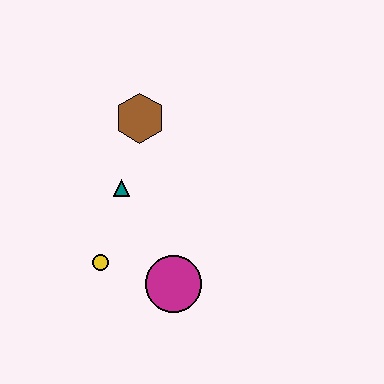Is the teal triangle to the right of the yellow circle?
Yes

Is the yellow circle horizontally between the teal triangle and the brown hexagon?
No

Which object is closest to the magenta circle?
The yellow circle is closest to the magenta circle.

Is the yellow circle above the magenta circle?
Yes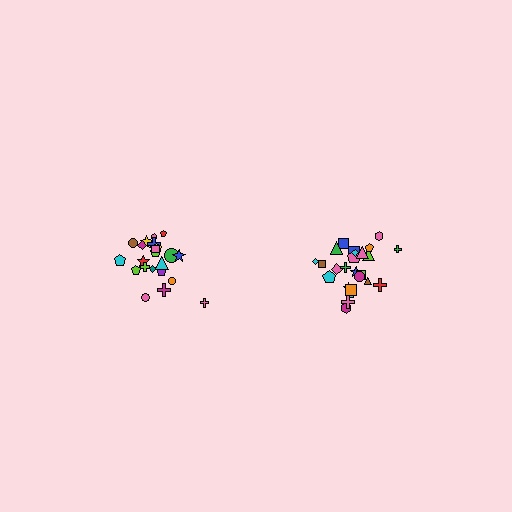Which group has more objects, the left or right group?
The right group.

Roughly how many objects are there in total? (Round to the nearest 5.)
Roughly 45 objects in total.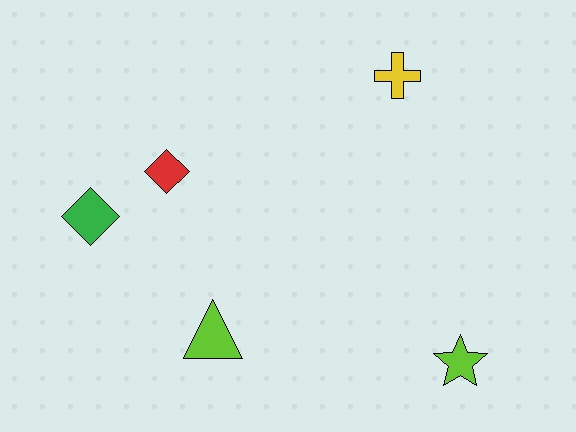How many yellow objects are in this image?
There is 1 yellow object.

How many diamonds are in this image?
There are 2 diamonds.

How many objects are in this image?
There are 5 objects.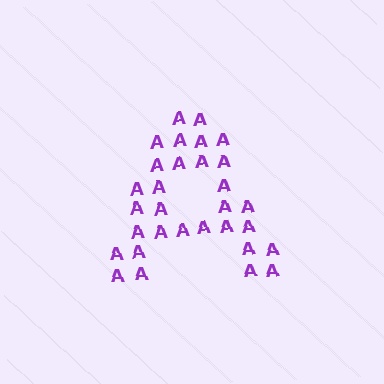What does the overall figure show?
The overall figure shows the letter A.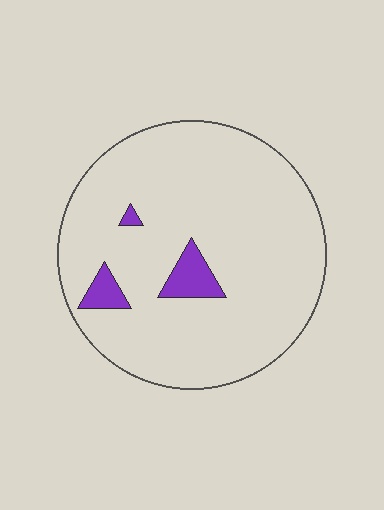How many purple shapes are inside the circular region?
3.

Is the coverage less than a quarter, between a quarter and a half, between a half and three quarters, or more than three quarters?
Less than a quarter.